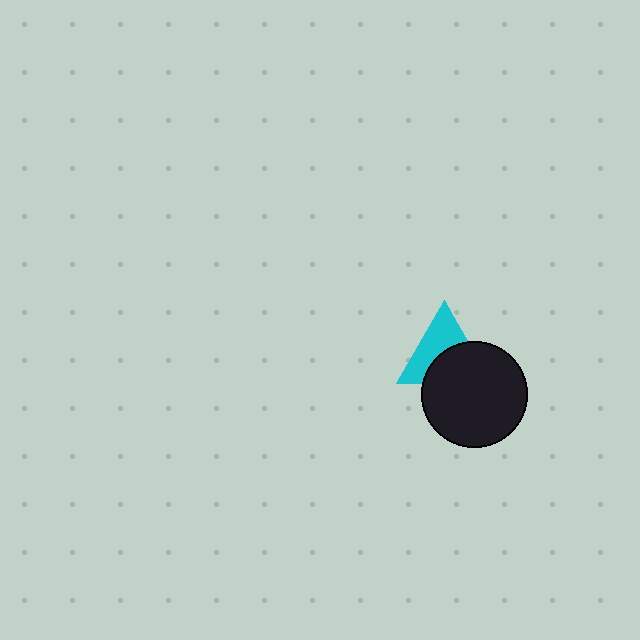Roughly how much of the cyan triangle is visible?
About half of it is visible (roughly 53%).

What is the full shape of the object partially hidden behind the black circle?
The partially hidden object is a cyan triangle.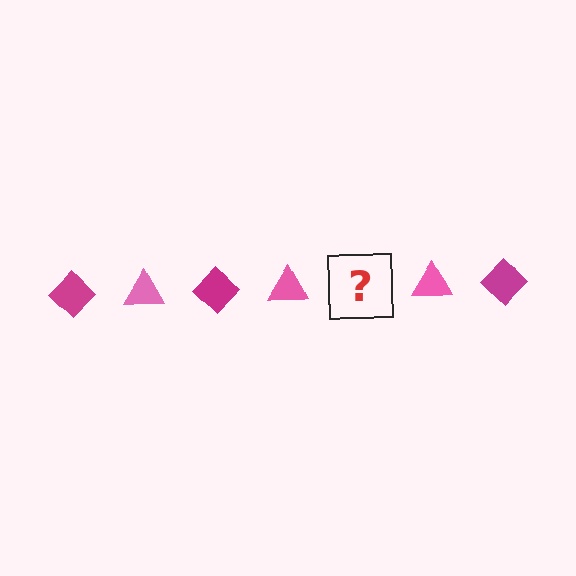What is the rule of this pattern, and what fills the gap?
The rule is that the pattern alternates between magenta diamond and pink triangle. The gap should be filled with a magenta diamond.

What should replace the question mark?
The question mark should be replaced with a magenta diamond.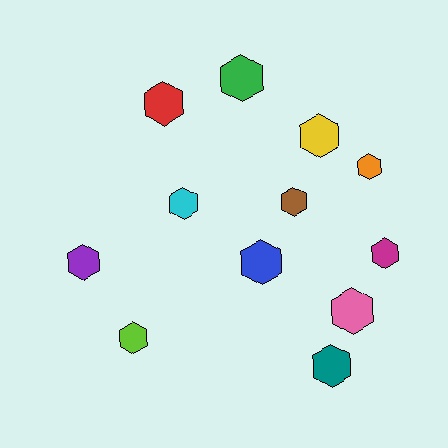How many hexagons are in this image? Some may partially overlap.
There are 12 hexagons.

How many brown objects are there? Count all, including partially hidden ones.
There is 1 brown object.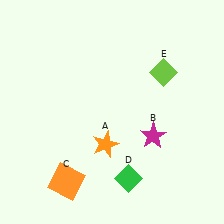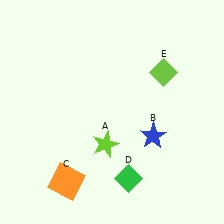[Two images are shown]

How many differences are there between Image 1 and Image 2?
There are 2 differences between the two images.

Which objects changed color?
A changed from orange to lime. B changed from magenta to blue.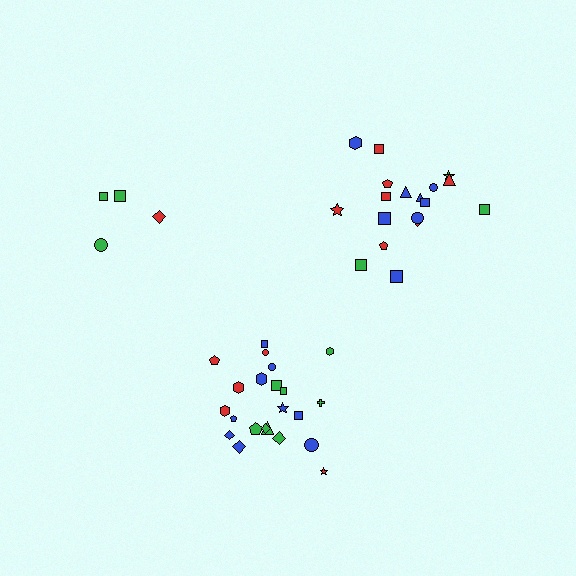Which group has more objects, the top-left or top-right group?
The top-right group.